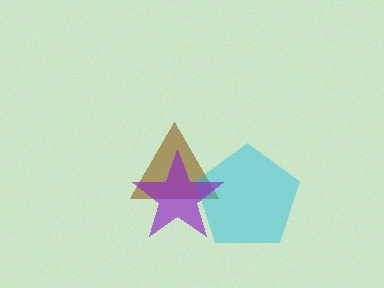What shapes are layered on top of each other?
The layered shapes are: a brown triangle, a cyan pentagon, a purple star.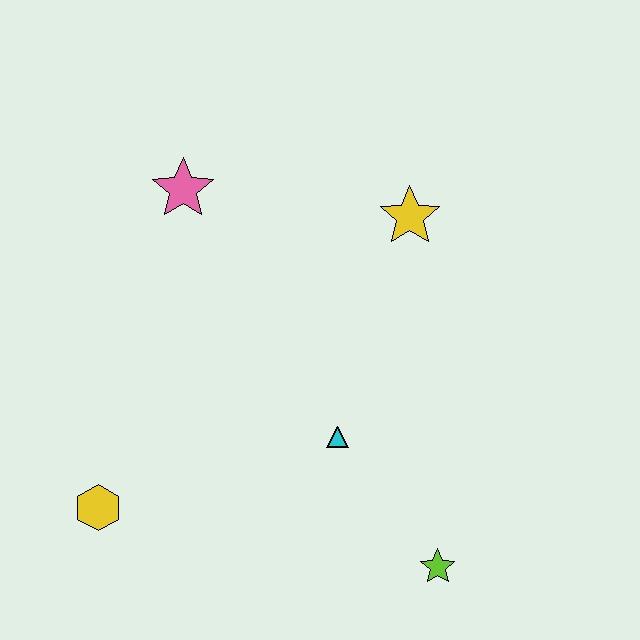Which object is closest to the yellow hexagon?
The cyan triangle is closest to the yellow hexagon.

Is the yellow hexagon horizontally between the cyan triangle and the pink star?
No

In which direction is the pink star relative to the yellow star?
The pink star is to the left of the yellow star.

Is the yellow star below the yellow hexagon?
No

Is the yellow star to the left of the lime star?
Yes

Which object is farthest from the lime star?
The pink star is farthest from the lime star.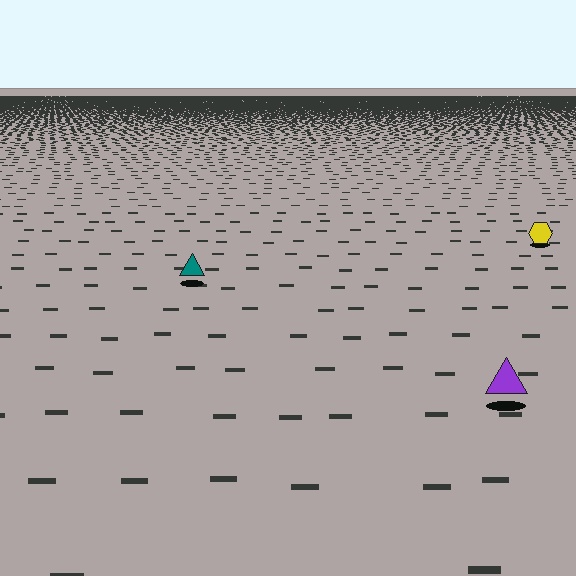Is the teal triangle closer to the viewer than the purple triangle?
No. The purple triangle is closer — you can tell from the texture gradient: the ground texture is coarser near it.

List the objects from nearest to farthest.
From nearest to farthest: the purple triangle, the teal triangle, the yellow hexagon.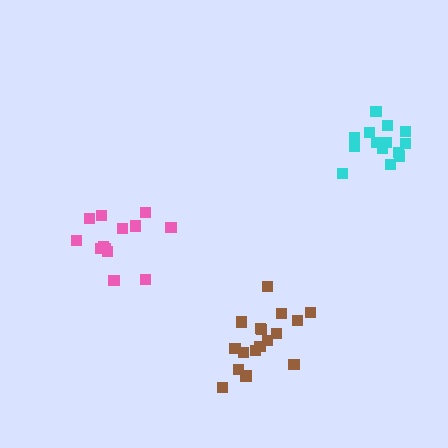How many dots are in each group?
Group 1: 14 dots, Group 2: 13 dots, Group 3: 17 dots (44 total).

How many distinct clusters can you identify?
There are 3 distinct clusters.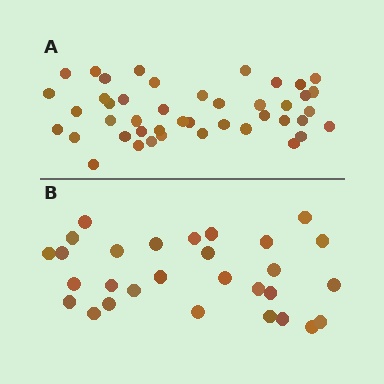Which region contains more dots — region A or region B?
Region A (the top region) has more dots.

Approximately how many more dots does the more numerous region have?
Region A has approximately 15 more dots than region B.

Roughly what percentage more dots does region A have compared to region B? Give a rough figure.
About 50% more.